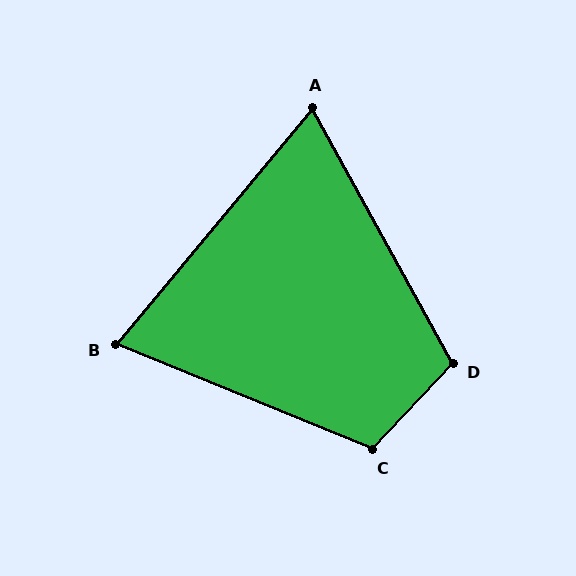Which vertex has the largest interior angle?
C, at approximately 111 degrees.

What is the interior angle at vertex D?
Approximately 108 degrees (obtuse).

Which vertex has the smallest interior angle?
A, at approximately 69 degrees.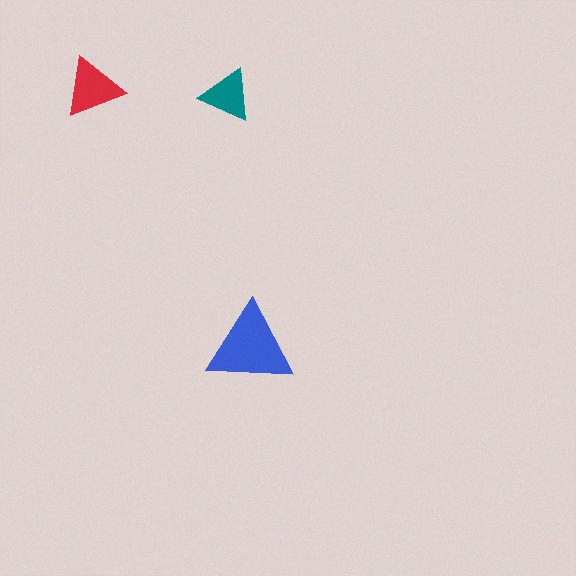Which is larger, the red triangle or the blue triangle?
The blue one.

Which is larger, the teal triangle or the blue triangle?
The blue one.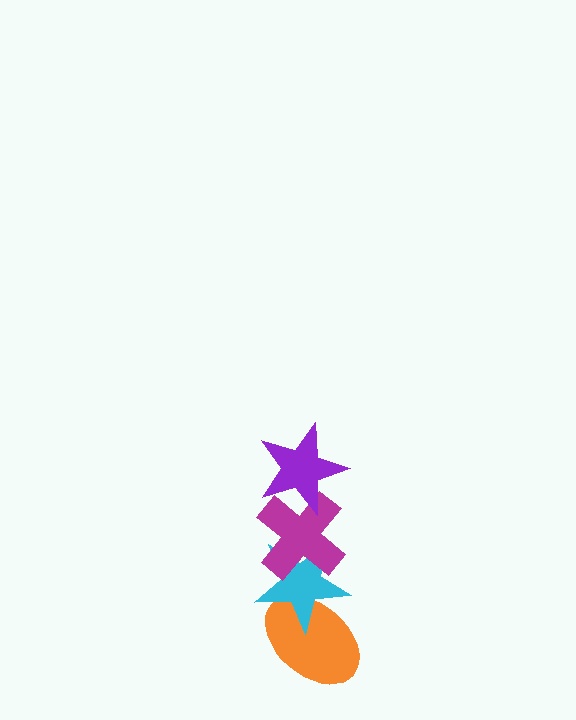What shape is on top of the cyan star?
The magenta cross is on top of the cyan star.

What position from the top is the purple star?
The purple star is 1st from the top.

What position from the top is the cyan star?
The cyan star is 3rd from the top.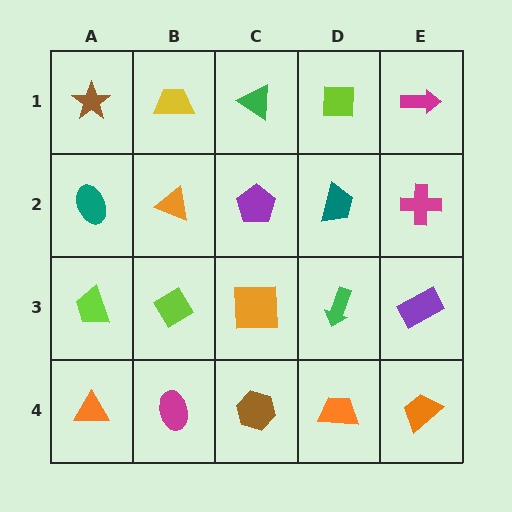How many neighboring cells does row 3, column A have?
3.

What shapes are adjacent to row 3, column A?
A teal ellipse (row 2, column A), an orange triangle (row 4, column A), a lime diamond (row 3, column B).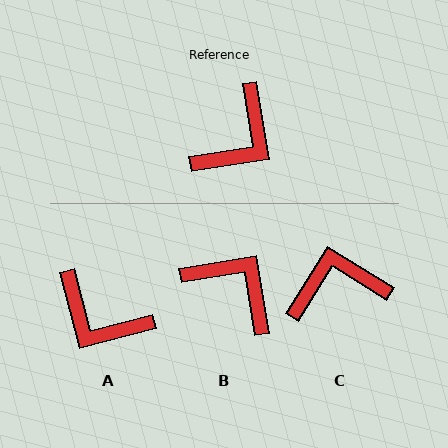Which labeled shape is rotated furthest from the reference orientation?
C, about 139 degrees away.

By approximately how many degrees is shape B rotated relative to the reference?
Approximately 90 degrees counter-clockwise.